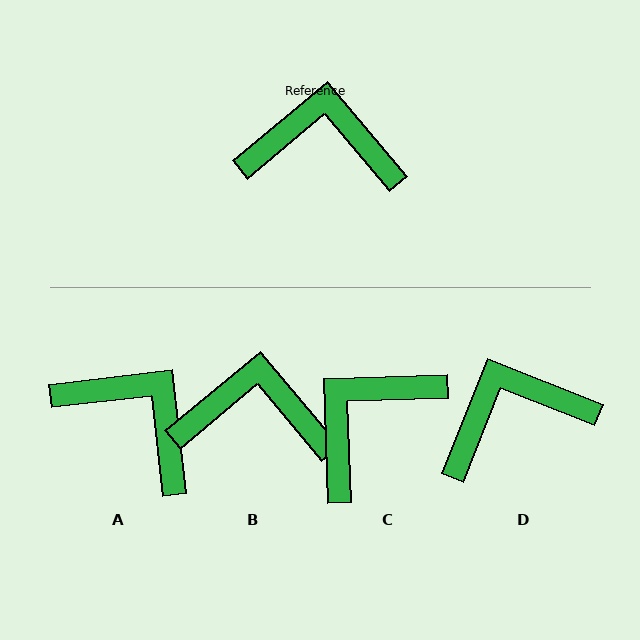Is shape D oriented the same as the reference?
No, it is off by about 28 degrees.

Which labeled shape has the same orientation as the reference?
B.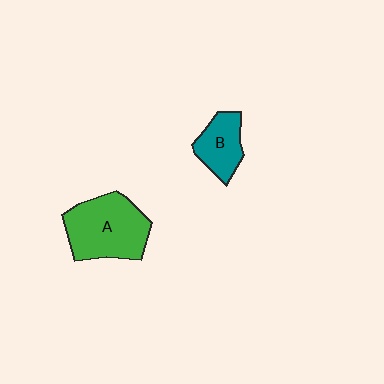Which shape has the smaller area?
Shape B (teal).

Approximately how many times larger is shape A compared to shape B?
Approximately 1.9 times.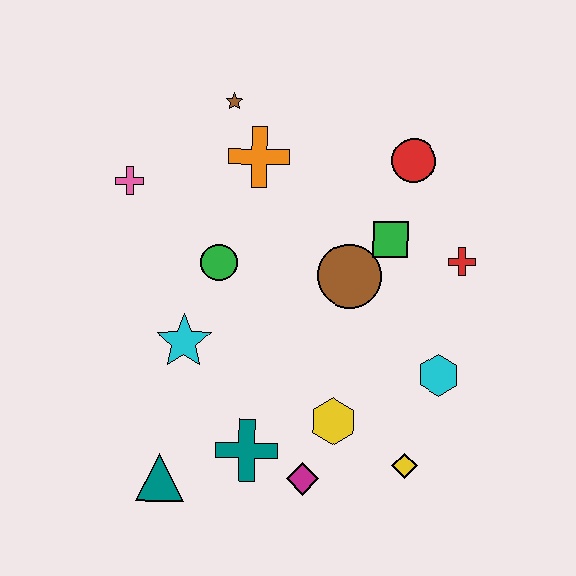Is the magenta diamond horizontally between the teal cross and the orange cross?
No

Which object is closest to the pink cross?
The green circle is closest to the pink cross.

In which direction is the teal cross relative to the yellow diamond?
The teal cross is to the left of the yellow diamond.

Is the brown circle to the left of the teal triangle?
No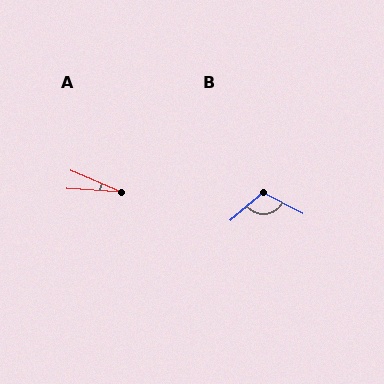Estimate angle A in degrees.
Approximately 20 degrees.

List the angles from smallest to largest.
A (20°), B (112°).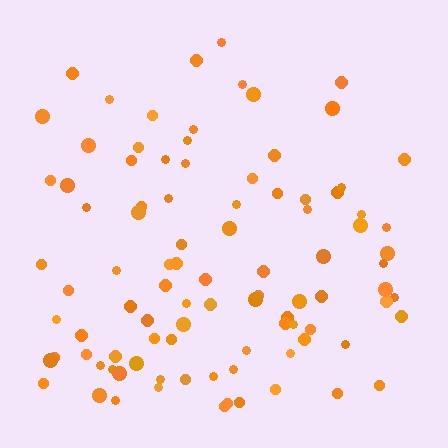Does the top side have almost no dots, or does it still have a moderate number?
Still a moderate number, just noticeably fewer than the bottom.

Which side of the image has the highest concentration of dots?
The bottom.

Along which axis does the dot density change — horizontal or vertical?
Vertical.